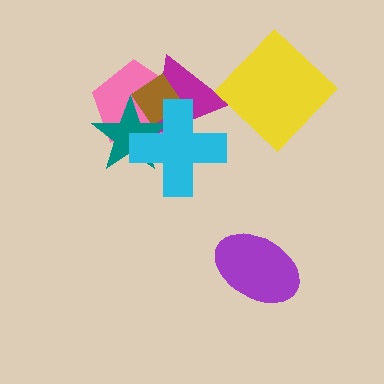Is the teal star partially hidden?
Yes, it is partially covered by another shape.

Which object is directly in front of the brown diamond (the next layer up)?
The teal star is directly in front of the brown diamond.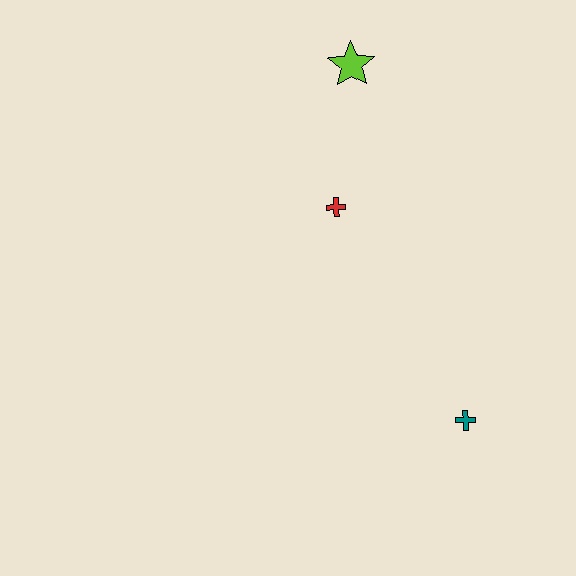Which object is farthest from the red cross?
The teal cross is farthest from the red cross.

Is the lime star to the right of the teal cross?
No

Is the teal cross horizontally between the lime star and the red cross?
No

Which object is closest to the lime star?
The red cross is closest to the lime star.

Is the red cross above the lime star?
No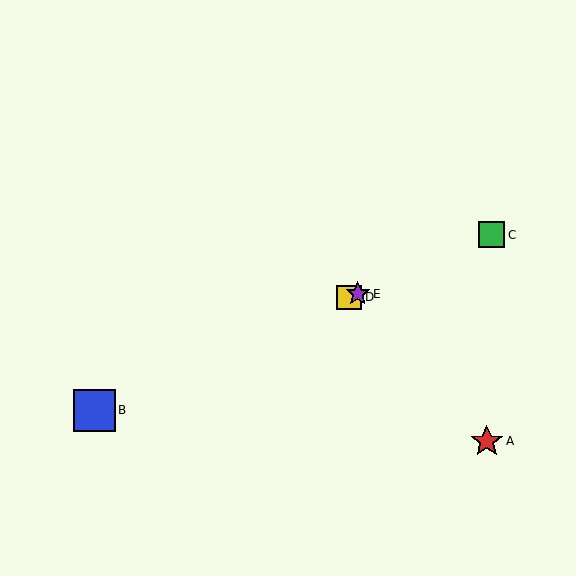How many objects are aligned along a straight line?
4 objects (B, C, D, E) are aligned along a straight line.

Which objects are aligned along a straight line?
Objects B, C, D, E are aligned along a straight line.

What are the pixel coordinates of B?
Object B is at (94, 410).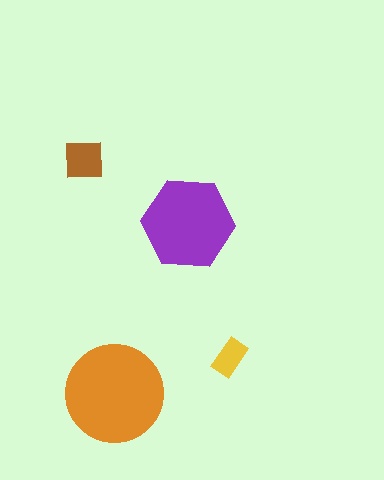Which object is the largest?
The orange circle.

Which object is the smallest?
The yellow rectangle.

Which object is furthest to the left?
The brown square is leftmost.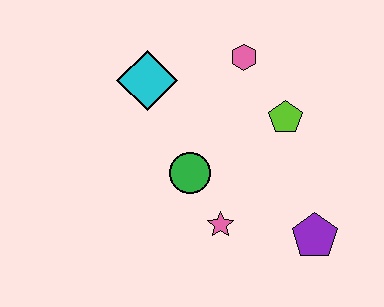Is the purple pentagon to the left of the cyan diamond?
No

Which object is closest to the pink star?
The green circle is closest to the pink star.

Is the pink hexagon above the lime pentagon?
Yes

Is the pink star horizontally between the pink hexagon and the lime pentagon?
No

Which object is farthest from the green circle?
The purple pentagon is farthest from the green circle.